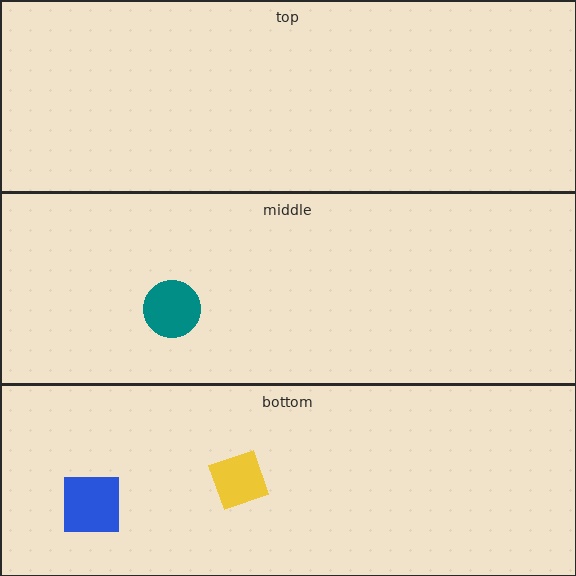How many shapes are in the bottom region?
2.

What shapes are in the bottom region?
The blue square, the yellow diamond.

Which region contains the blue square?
The bottom region.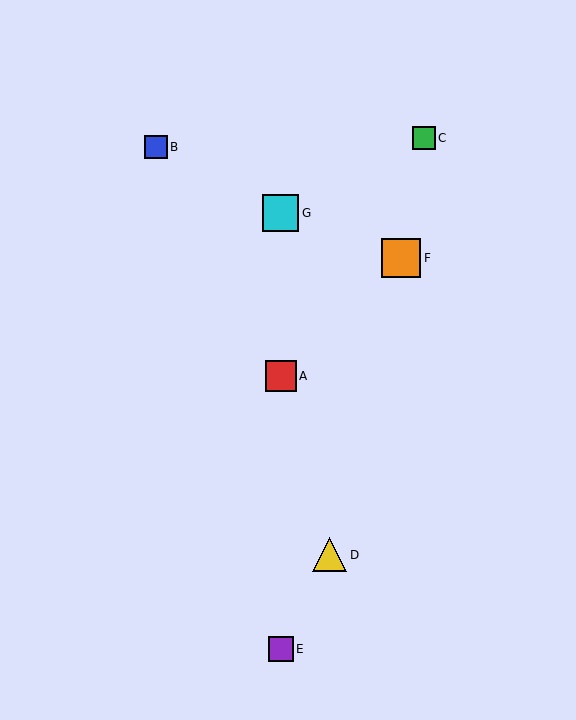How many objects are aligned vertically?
3 objects (A, E, G) are aligned vertically.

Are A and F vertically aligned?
No, A is at x≈281 and F is at x≈401.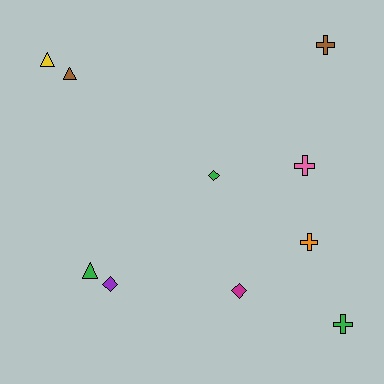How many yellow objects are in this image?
There is 1 yellow object.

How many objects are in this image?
There are 10 objects.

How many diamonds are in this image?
There are 3 diamonds.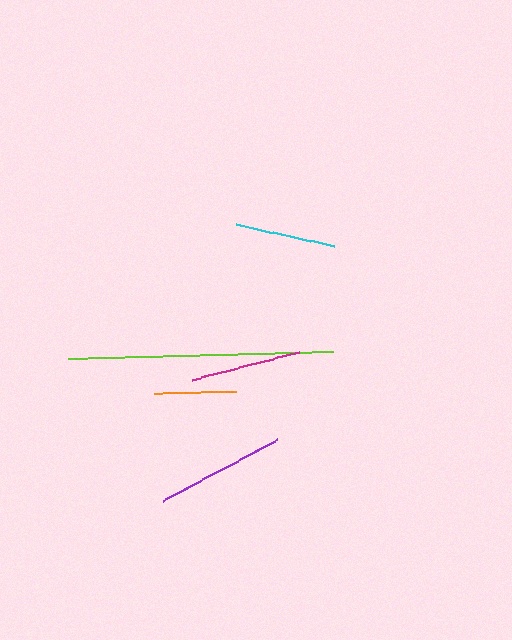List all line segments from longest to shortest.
From longest to shortest: lime, purple, magenta, cyan, orange.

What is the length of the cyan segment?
The cyan segment is approximately 100 pixels long.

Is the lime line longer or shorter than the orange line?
The lime line is longer than the orange line.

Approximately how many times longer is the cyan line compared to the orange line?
The cyan line is approximately 1.2 times the length of the orange line.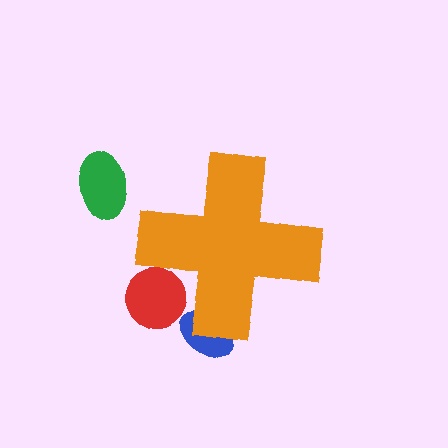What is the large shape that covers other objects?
An orange cross.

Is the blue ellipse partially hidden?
Yes, the blue ellipse is partially hidden behind the orange cross.